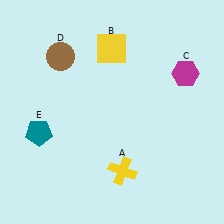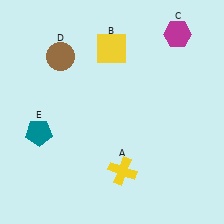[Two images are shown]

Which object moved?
The magenta hexagon (C) moved up.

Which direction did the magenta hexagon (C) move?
The magenta hexagon (C) moved up.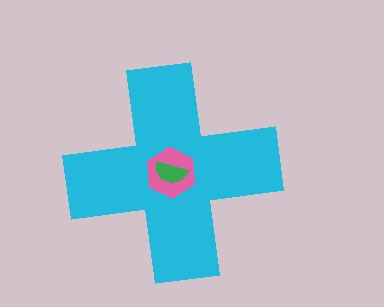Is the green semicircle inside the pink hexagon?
Yes.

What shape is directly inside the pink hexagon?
The green semicircle.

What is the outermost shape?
The cyan cross.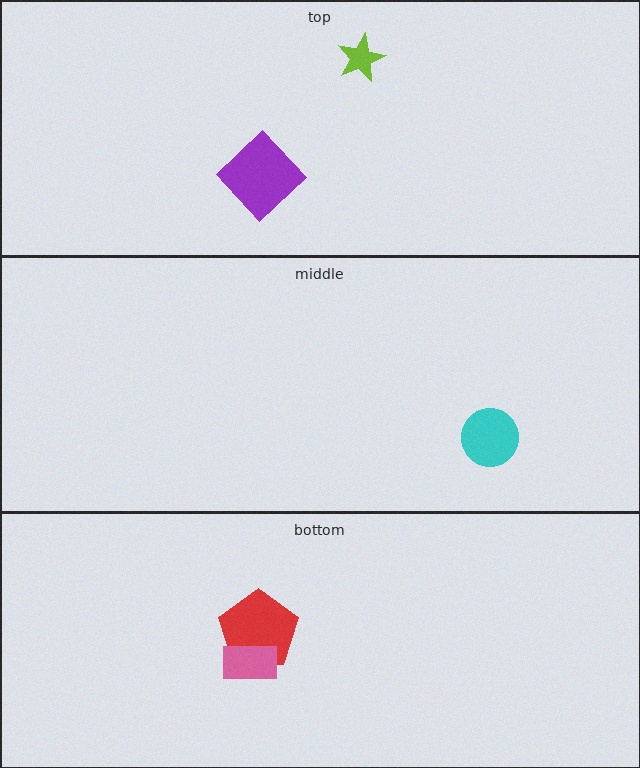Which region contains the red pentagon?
The bottom region.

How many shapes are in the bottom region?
2.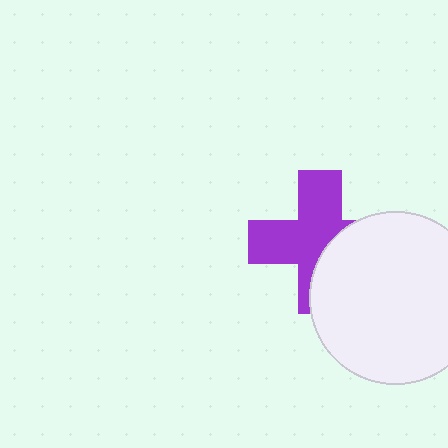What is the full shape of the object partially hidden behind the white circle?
The partially hidden object is a purple cross.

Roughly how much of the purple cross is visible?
About half of it is visible (roughly 61%).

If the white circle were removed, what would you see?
You would see the complete purple cross.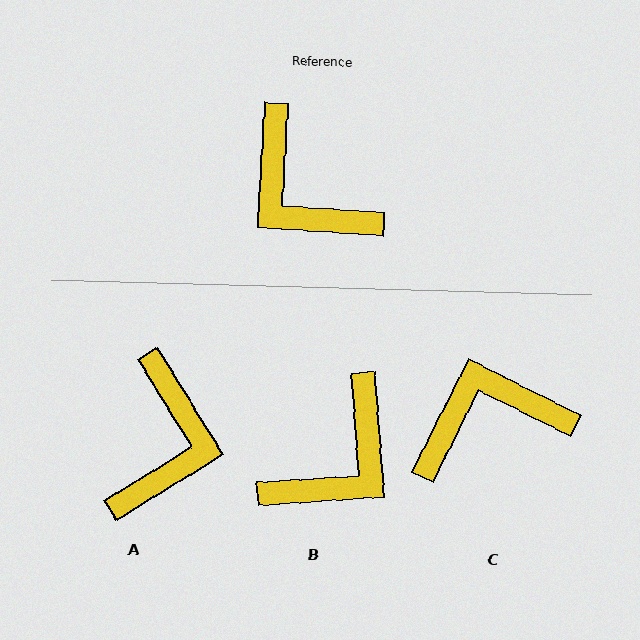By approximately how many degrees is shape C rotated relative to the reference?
Approximately 113 degrees clockwise.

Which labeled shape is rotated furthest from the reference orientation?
A, about 125 degrees away.